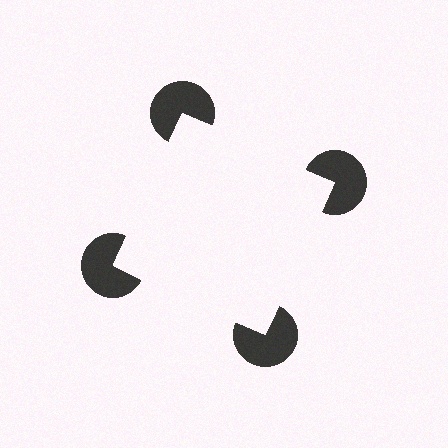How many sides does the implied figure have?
4 sides.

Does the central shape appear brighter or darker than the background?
It typically appears slightly brighter than the background, even though no actual brightness change is drawn.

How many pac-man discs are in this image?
There are 4 — one at each vertex of the illusory square.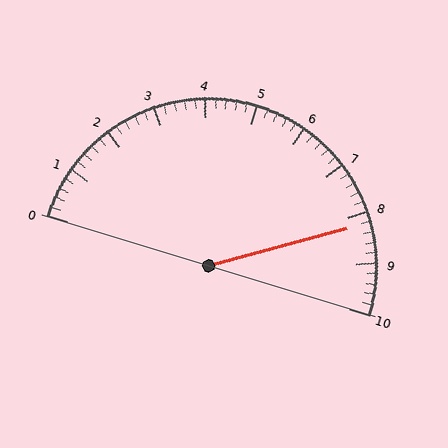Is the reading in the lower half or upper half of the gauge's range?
The reading is in the upper half of the range (0 to 10).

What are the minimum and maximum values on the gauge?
The gauge ranges from 0 to 10.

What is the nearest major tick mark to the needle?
The nearest major tick mark is 8.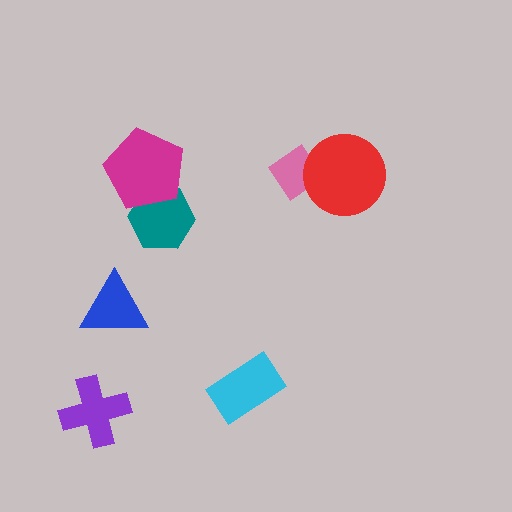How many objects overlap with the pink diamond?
1 object overlaps with the pink diamond.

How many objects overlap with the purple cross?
0 objects overlap with the purple cross.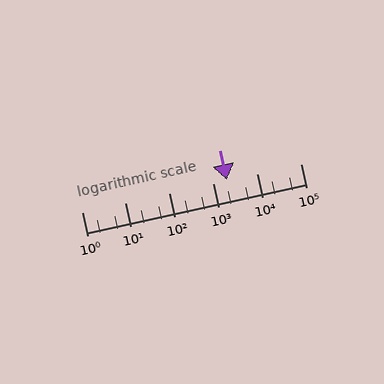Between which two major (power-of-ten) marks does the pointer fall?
The pointer is between 1000 and 10000.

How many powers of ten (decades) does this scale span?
The scale spans 5 decades, from 1 to 100000.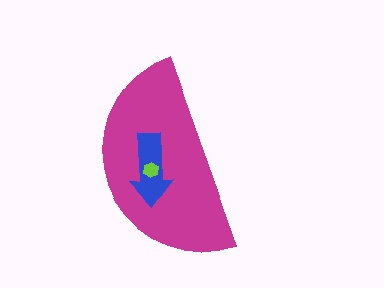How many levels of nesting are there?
3.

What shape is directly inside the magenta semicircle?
The blue arrow.